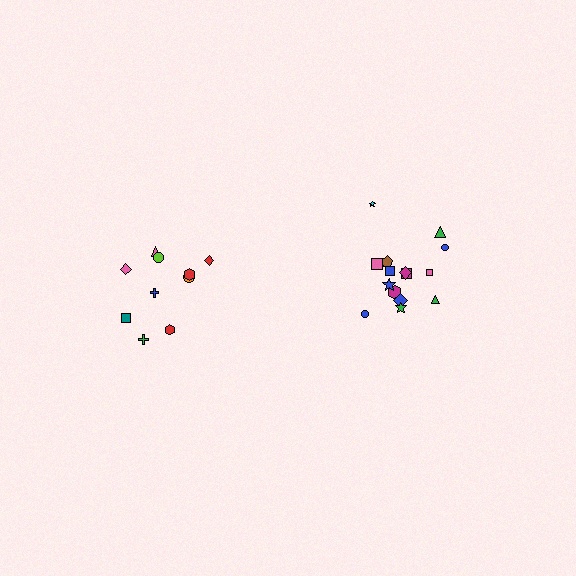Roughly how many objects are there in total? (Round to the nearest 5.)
Roughly 25 objects in total.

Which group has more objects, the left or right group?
The right group.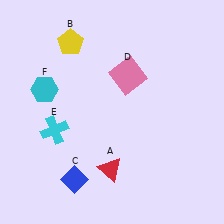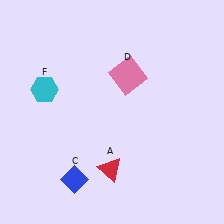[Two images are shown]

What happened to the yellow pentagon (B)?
The yellow pentagon (B) was removed in Image 2. It was in the top-left area of Image 1.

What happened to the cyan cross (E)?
The cyan cross (E) was removed in Image 2. It was in the bottom-left area of Image 1.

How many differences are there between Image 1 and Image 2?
There are 2 differences between the two images.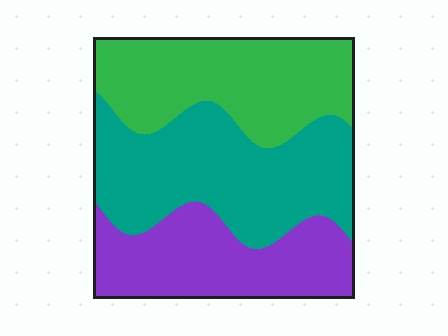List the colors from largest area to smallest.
From largest to smallest: teal, green, purple.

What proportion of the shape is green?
Green covers roughly 35% of the shape.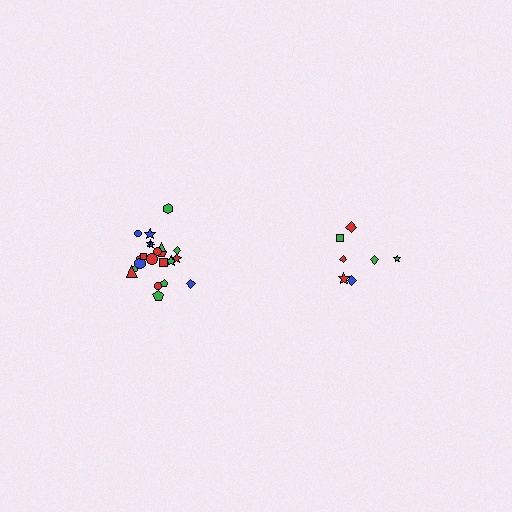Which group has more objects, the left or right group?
The left group.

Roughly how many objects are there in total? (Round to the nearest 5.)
Roughly 30 objects in total.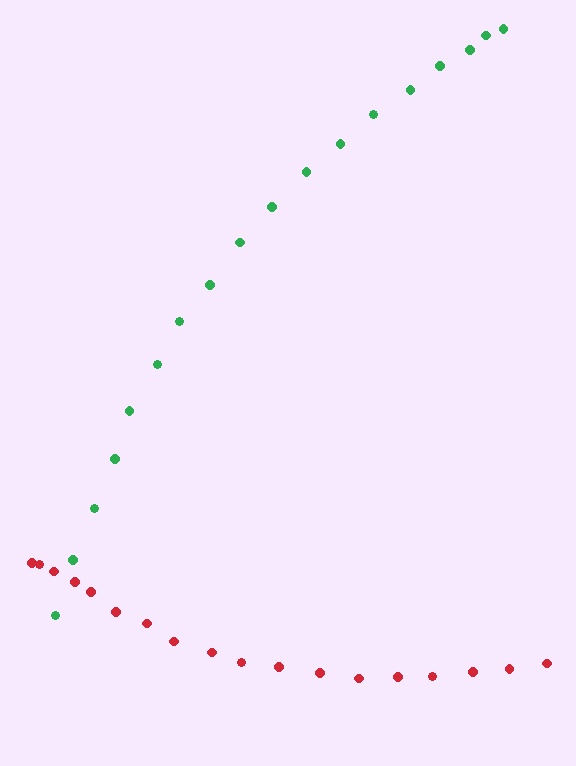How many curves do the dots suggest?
There are 2 distinct paths.